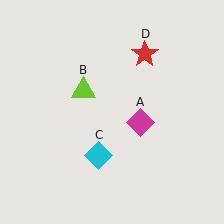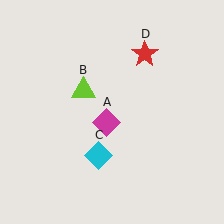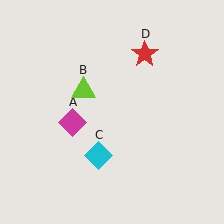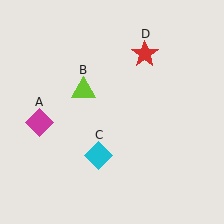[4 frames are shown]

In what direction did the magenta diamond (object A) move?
The magenta diamond (object A) moved left.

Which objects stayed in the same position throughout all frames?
Lime triangle (object B) and cyan diamond (object C) and red star (object D) remained stationary.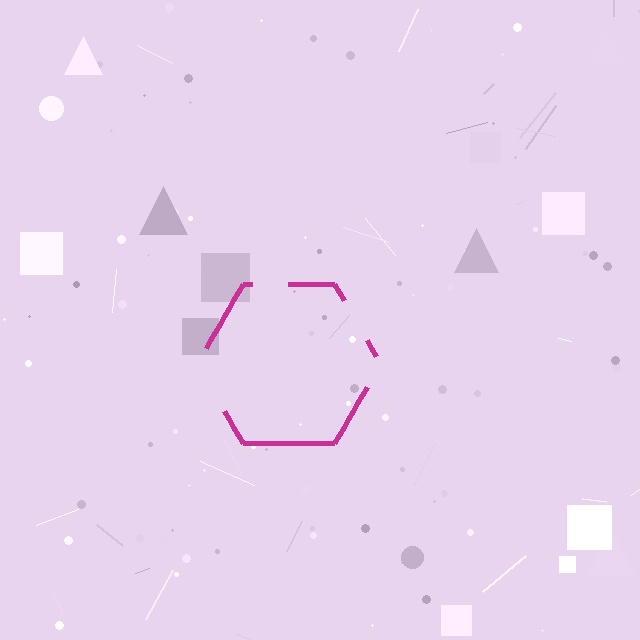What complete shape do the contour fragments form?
The contour fragments form a hexagon.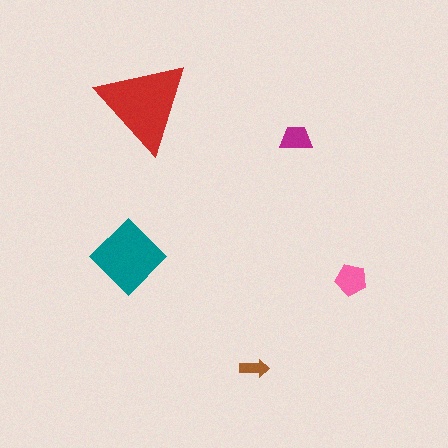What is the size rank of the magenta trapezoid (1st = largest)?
4th.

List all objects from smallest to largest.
The brown arrow, the magenta trapezoid, the pink pentagon, the teal diamond, the red triangle.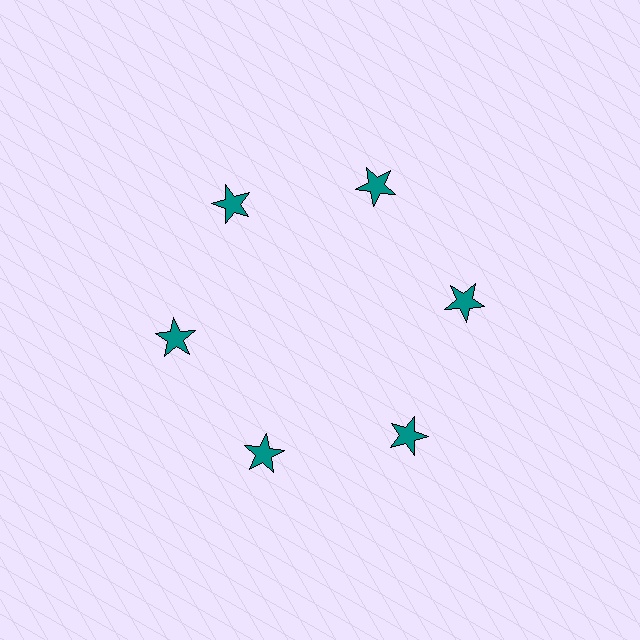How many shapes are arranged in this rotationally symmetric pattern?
There are 6 shapes, arranged in 6 groups of 1.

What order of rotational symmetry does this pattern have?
This pattern has 6-fold rotational symmetry.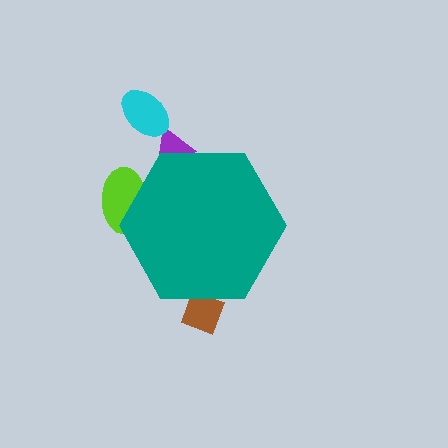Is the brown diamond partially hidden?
Yes, the brown diamond is partially hidden behind the teal hexagon.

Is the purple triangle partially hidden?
Yes, the purple triangle is partially hidden behind the teal hexagon.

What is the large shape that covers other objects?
A teal hexagon.